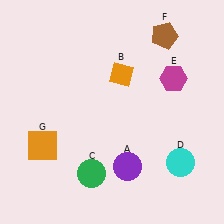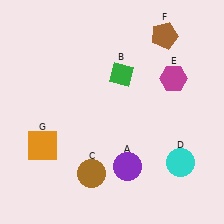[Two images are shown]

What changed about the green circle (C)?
In Image 1, C is green. In Image 2, it changed to brown.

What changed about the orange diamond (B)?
In Image 1, B is orange. In Image 2, it changed to green.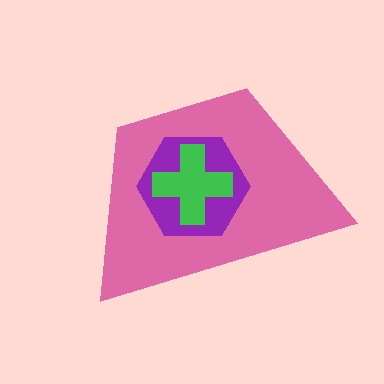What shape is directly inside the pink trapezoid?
The purple hexagon.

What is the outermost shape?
The pink trapezoid.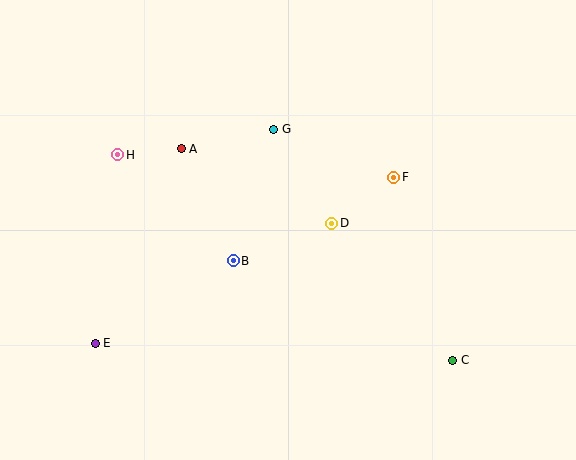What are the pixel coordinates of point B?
Point B is at (233, 261).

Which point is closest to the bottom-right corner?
Point C is closest to the bottom-right corner.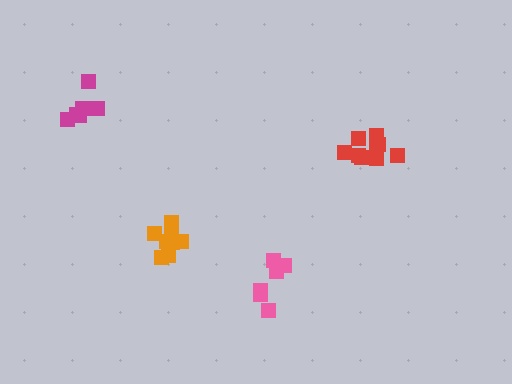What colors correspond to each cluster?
The clusters are colored: orange, red, magenta, pink.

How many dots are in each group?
Group 1: 8 dots, Group 2: 9 dots, Group 3: 6 dots, Group 4: 7 dots (30 total).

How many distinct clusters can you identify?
There are 4 distinct clusters.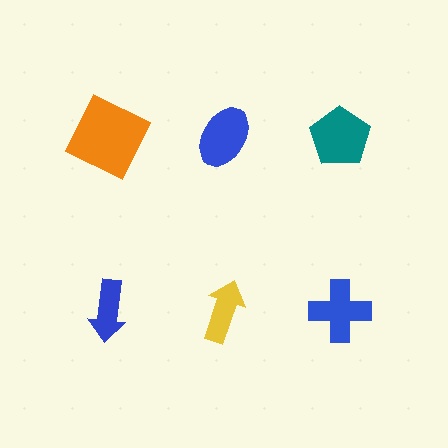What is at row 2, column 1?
A blue arrow.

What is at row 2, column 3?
A blue cross.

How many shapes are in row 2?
3 shapes.